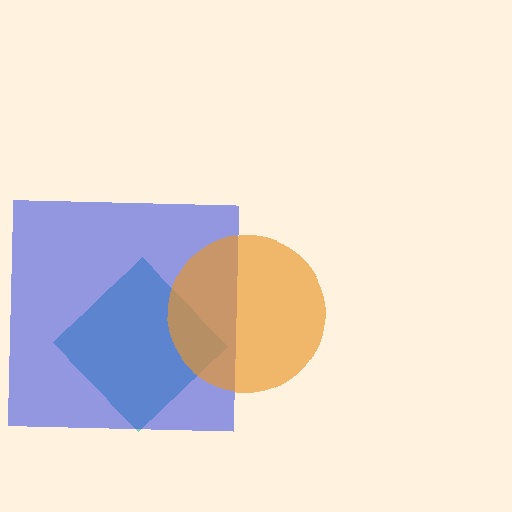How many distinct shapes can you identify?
There are 3 distinct shapes: a teal diamond, a blue square, an orange circle.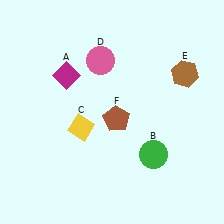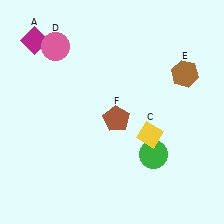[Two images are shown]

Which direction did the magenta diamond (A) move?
The magenta diamond (A) moved up.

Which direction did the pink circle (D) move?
The pink circle (D) moved left.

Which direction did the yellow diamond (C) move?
The yellow diamond (C) moved right.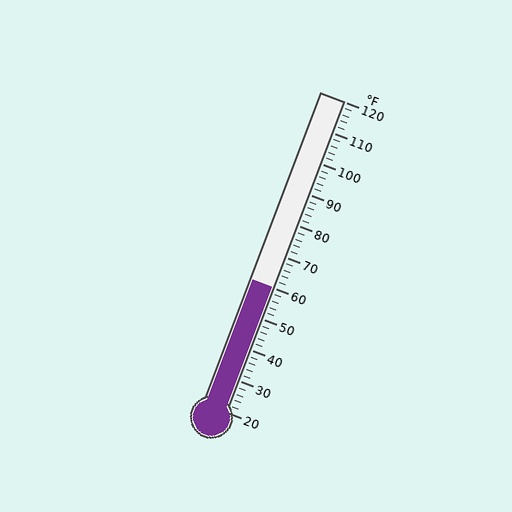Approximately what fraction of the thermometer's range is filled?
The thermometer is filled to approximately 40% of its range.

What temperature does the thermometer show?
The thermometer shows approximately 60°F.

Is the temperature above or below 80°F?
The temperature is below 80°F.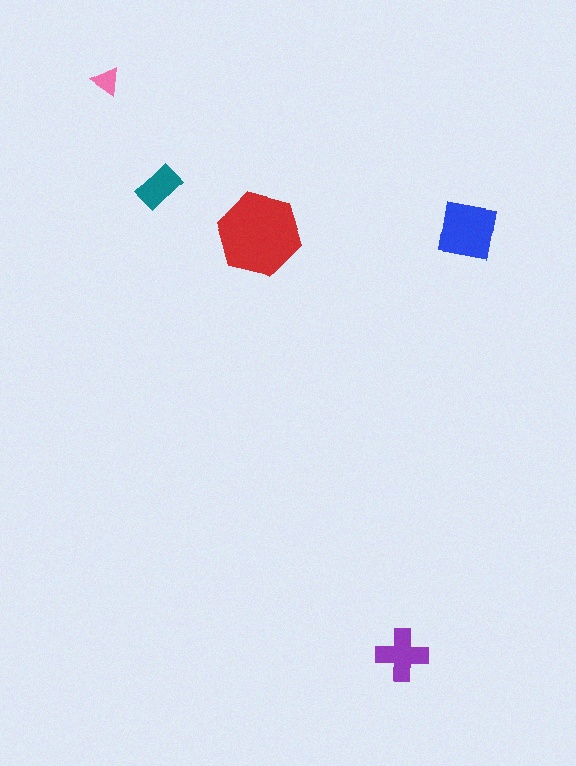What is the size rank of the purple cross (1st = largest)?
3rd.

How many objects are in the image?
There are 5 objects in the image.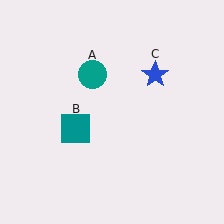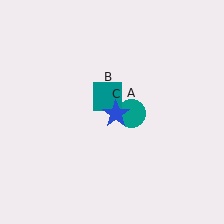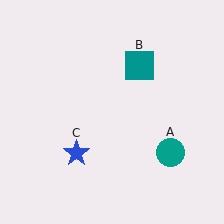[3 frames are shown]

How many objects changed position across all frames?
3 objects changed position: teal circle (object A), teal square (object B), blue star (object C).